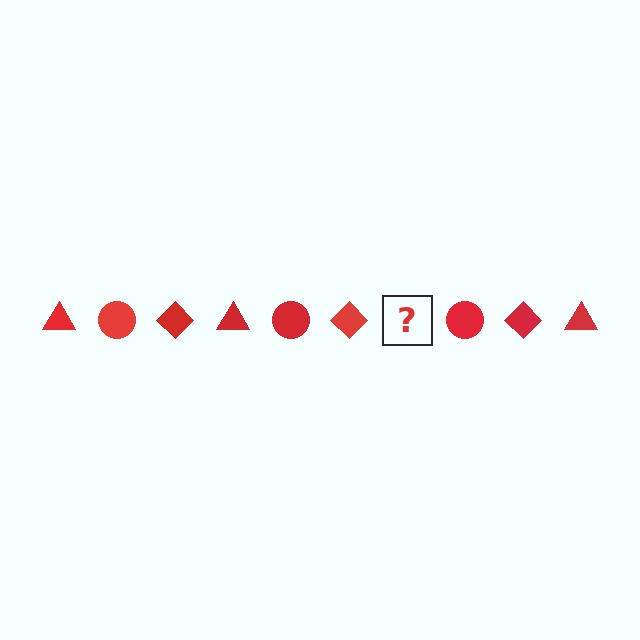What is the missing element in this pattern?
The missing element is a red triangle.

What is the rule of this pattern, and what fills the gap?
The rule is that the pattern cycles through triangle, circle, diamond shapes in red. The gap should be filled with a red triangle.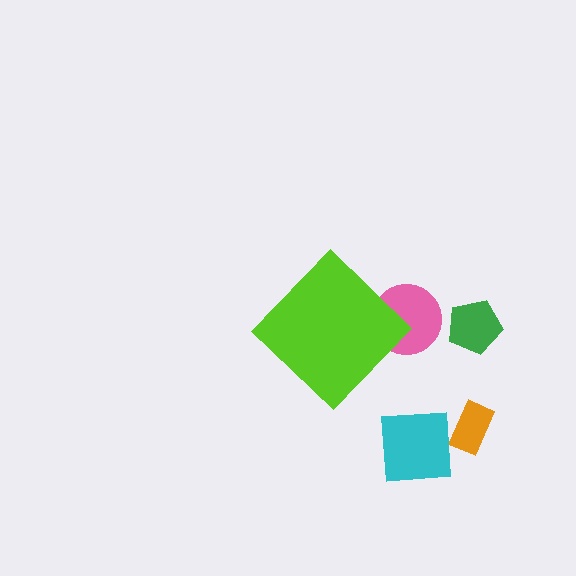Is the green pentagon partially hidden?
No, the green pentagon is fully visible.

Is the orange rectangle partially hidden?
No, the orange rectangle is fully visible.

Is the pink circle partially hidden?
Yes, the pink circle is partially hidden behind the lime diamond.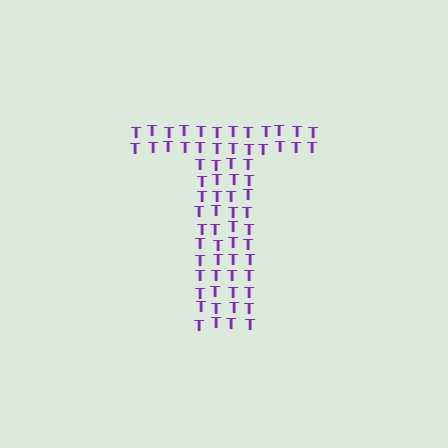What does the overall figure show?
The overall figure shows the letter T.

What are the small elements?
The small elements are letter T's.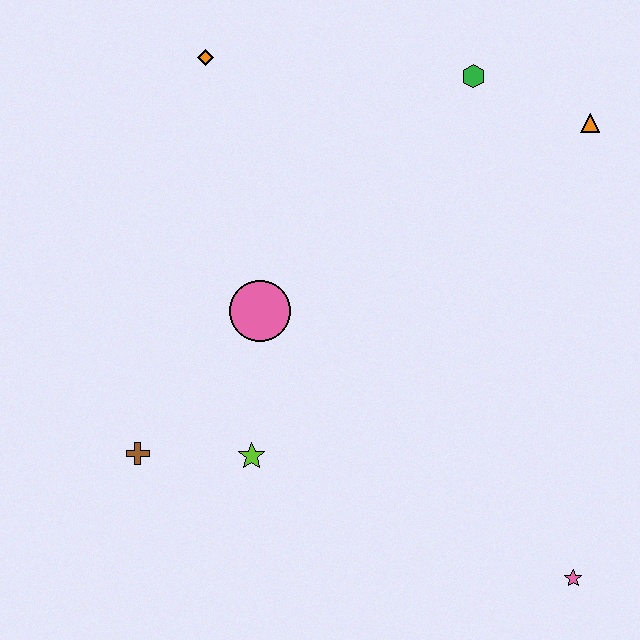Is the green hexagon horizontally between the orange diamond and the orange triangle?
Yes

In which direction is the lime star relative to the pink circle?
The lime star is below the pink circle.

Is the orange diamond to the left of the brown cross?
No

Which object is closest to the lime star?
The brown cross is closest to the lime star.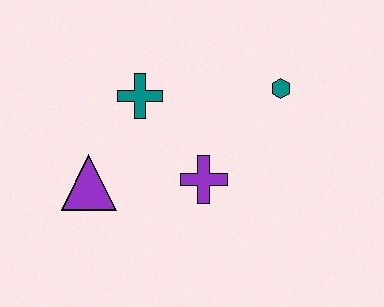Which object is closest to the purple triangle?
The teal cross is closest to the purple triangle.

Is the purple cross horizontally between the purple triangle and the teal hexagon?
Yes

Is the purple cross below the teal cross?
Yes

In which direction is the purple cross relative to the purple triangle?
The purple cross is to the right of the purple triangle.